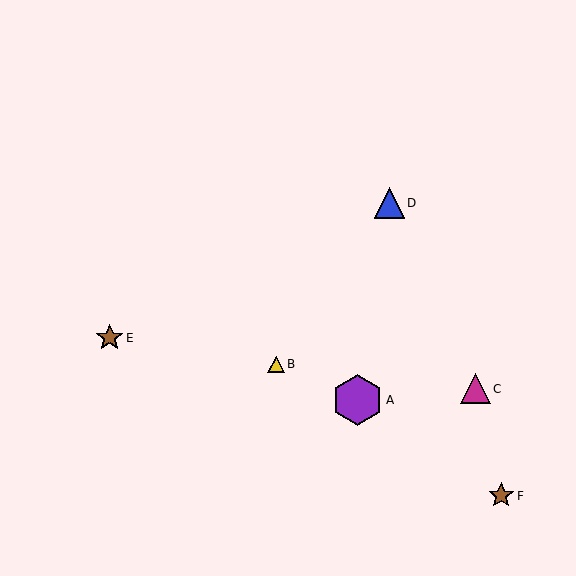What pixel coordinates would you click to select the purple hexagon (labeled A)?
Click at (358, 400) to select the purple hexagon A.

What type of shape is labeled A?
Shape A is a purple hexagon.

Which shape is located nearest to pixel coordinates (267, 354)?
The yellow triangle (labeled B) at (276, 364) is nearest to that location.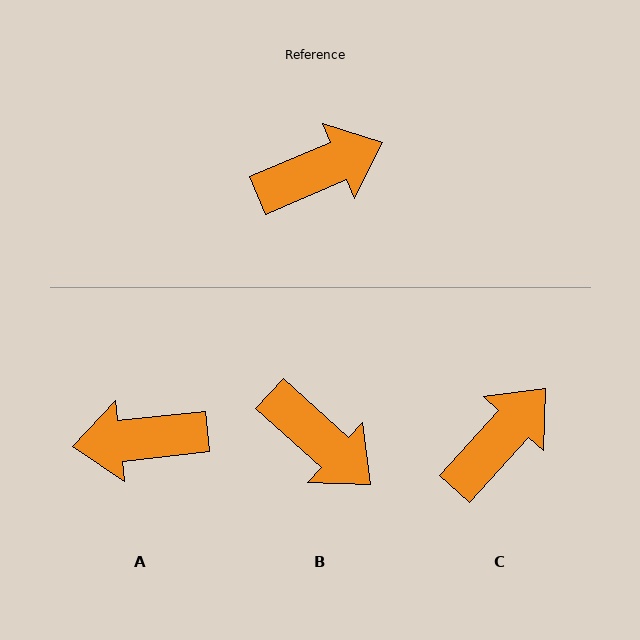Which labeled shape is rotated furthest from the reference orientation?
A, about 163 degrees away.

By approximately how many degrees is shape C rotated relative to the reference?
Approximately 25 degrees counter-clockwise.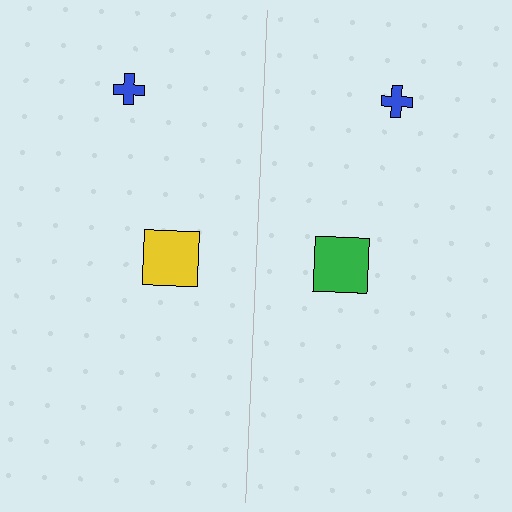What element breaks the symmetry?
The green square on the right side breaks the symmetry — its mirror counterpart is yellow.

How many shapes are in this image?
There are 4 shapes in this image.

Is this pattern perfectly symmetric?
No, the pattern is not perfectly symmetric. The green square on the right side breaks the symmetry — its mirror counterpart is yellow.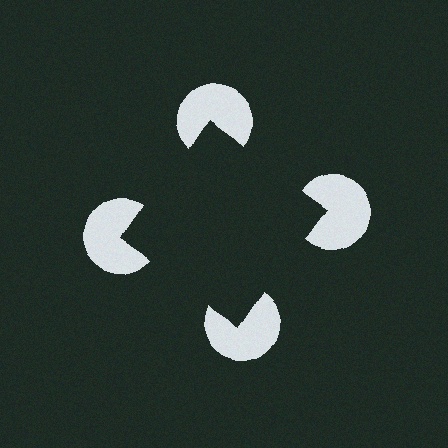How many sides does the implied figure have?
4 sides.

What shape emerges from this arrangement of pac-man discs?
An illusory square — its edges are inferred from the aligned wedge cuts in the pac-man discs, not physically drawn.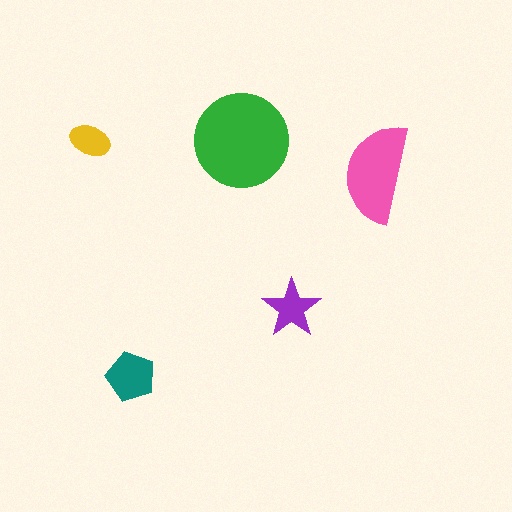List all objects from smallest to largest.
The yellow ellipse, the purple star, the teal pentagon, the pink semicircle, the green circle.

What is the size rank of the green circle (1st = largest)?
1st.